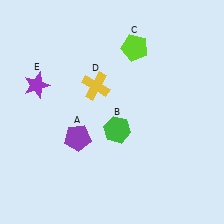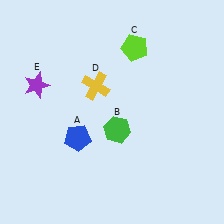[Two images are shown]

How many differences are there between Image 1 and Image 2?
There is 1 difference between the two images.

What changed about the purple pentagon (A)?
In Image 1, A is purple. In Image 2, it changed to blue.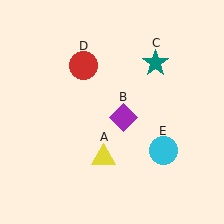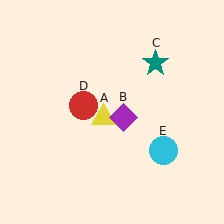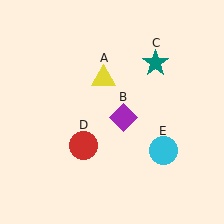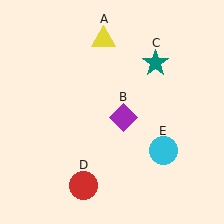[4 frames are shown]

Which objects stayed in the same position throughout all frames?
Purple diamond (object B) and teal star (object C) and cyan circle (object E) remained stationary.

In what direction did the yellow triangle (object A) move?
The yellow triangle (object A) moved up.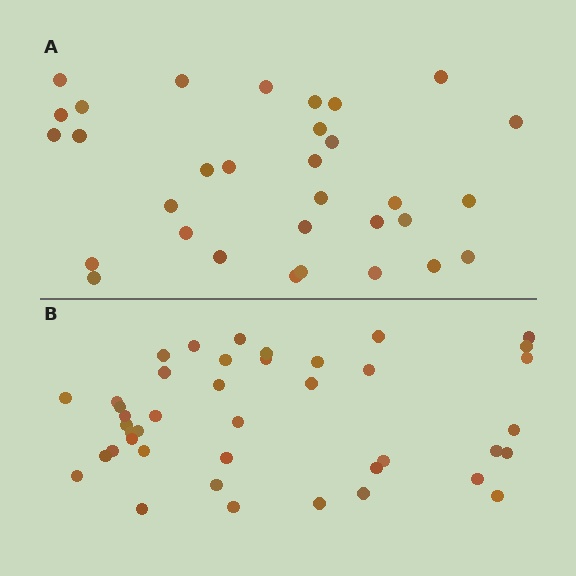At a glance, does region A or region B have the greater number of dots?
Region B (the bottom region) has more dots.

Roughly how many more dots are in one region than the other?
Region B has roughly 10 or so more dots than region A.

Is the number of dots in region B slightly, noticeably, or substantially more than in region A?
Region B has noticeably more, but not dramatically so. The ratio is roughly 1.3 to 1.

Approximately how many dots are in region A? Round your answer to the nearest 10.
About 30 dots. (The exact count is 32, which rounds to 30.)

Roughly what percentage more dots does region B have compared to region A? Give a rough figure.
About 30% more.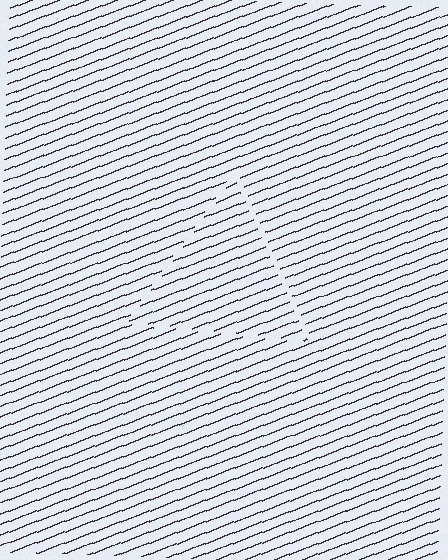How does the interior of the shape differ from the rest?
The interior of the shape contains the same grating, shifted by half a period — the contour is defined by the phase discontinuity where line-ends from the inner and outer gratings abut.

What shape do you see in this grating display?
An illusory triangle. The interior of the shape contains the same grating, shifted by half a period — the contour is defined by the phase discontinuity where line-ends from the inner and outer gratings abut.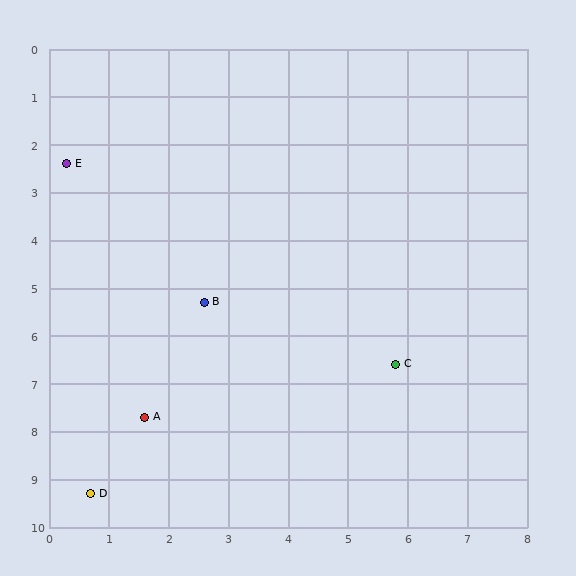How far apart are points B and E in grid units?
Points B and E are about 3.7 grid units apart.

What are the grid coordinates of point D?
Point D is at approximately (0.7, 9.3).